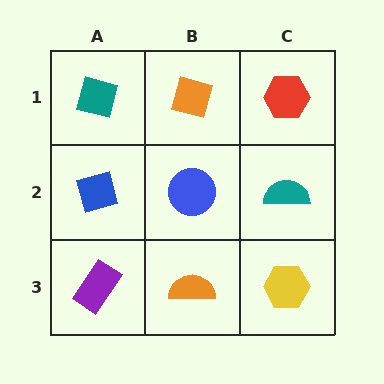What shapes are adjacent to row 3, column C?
A teal semicircle (row 2, column C), an orange semicircle (row 3, column B).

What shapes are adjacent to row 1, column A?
A blue square (row 2, column A), an orange square (row 1, column B).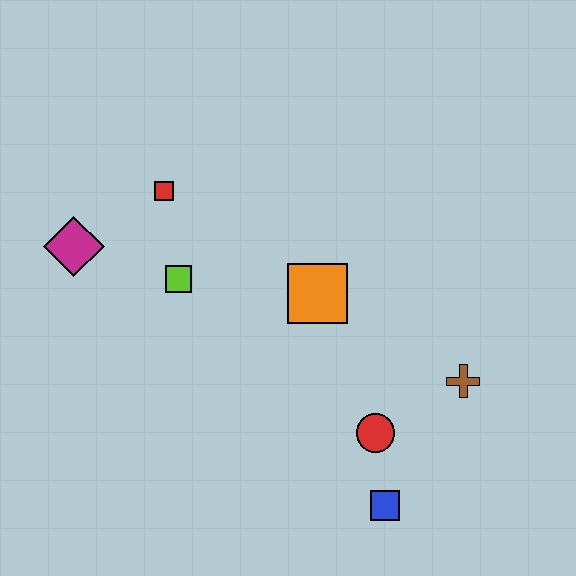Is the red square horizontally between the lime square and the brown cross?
No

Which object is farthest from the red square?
The blue square is farthest from the red square.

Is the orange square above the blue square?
Yes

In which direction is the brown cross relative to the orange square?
The brown cross is to the right of the orange square.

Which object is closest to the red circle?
The blue square is closest to the red circle.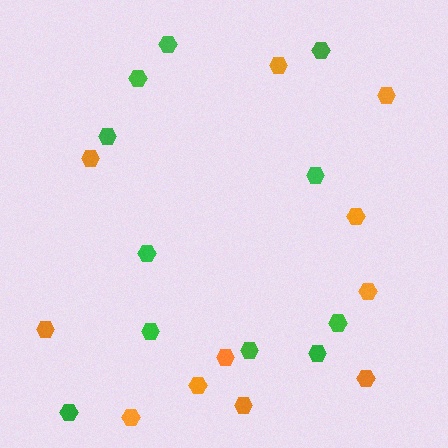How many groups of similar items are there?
There are 2 groups: one group of orange hexagons (11) and one group of green hexagons (11).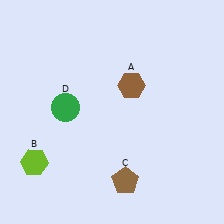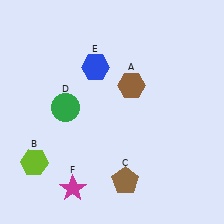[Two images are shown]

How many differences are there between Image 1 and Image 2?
There are 2 differences between the two images.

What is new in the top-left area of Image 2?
A blue hexagon (E) was added in the top-left area of Image 2.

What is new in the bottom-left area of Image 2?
A magenta star (F) was added in the bottom-left area of Image 2.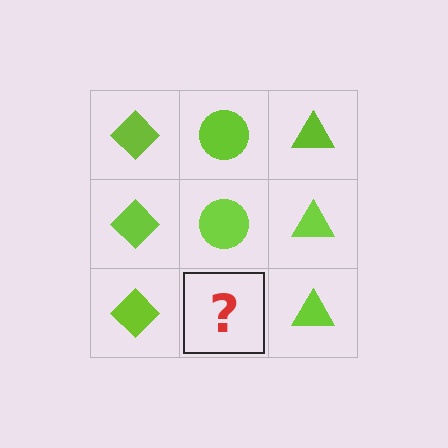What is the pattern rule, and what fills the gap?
The rule is that each column has a consistent shape. The gap should be filled with a lime circle.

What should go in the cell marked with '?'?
The missing cell should contain a lime circle.